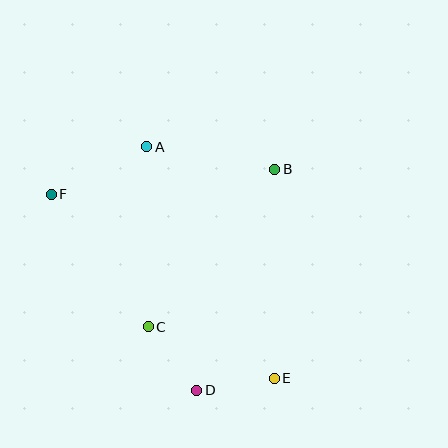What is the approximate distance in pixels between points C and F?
The distance between C and F is approximately 164 pixels.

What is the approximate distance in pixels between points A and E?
The distance between A and E is approximately 264 pixels.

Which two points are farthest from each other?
Points E and F are farthest from each other.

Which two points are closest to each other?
Points D and E are closest to each other.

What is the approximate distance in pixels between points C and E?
The distance between C and E is approximately 136 pixels.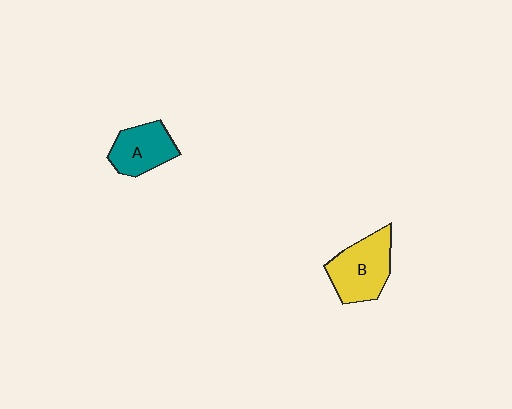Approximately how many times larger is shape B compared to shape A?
Approximately 1.3 times.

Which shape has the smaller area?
Shape A (teal).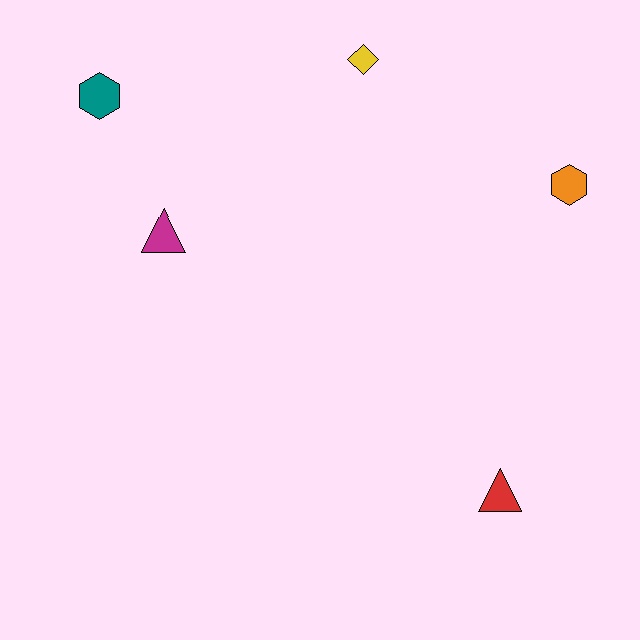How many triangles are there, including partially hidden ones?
There are 2 triangles.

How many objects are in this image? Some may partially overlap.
There are 5 objects.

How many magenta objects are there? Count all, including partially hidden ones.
There is 1 magenta object.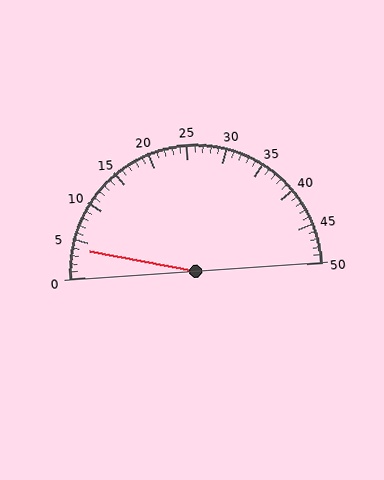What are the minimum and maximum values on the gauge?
The gauge ranges from 0 to 50.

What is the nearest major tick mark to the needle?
The nearest major tick mark is 5.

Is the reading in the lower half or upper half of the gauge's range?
The reading is in the lower half of the range (0 to 50).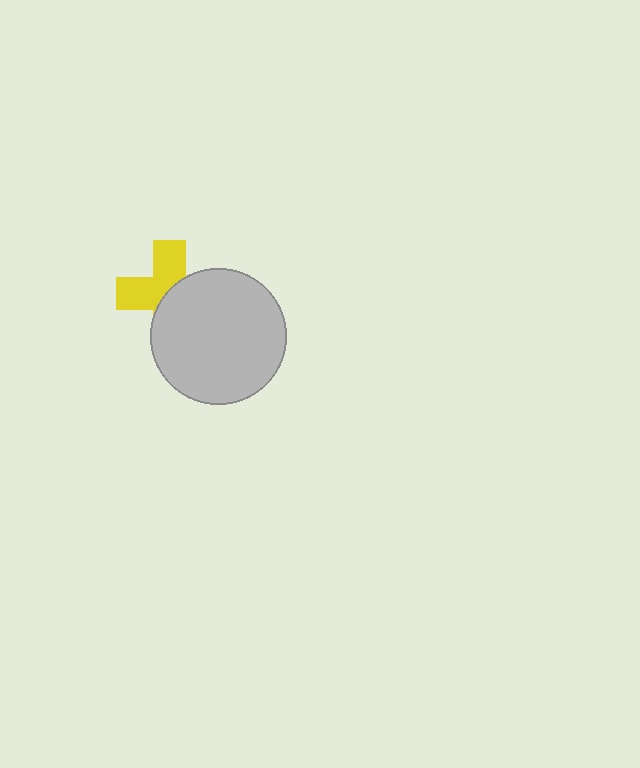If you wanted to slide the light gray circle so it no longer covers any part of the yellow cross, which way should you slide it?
Slide it toward the lower-right — that is the most direct way to separate the two shapes.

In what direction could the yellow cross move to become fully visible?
The yellow cross could move toward the upper-left. That would shift it out from behind the light gray circle entirely.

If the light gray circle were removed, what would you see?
You would see the complete yellow cross.